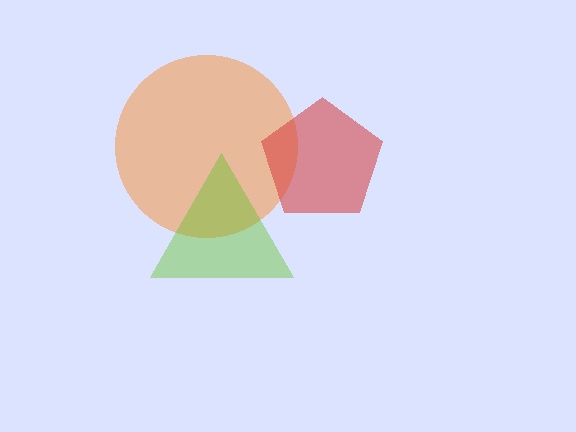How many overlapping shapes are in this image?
There are 3 overlapping shapes in the image.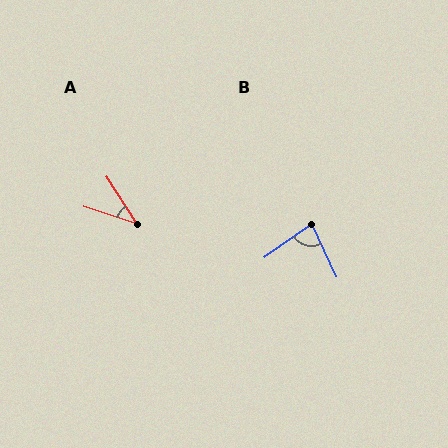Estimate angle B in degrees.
Approximately 81 degrees.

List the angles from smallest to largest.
A (39°), B (81°).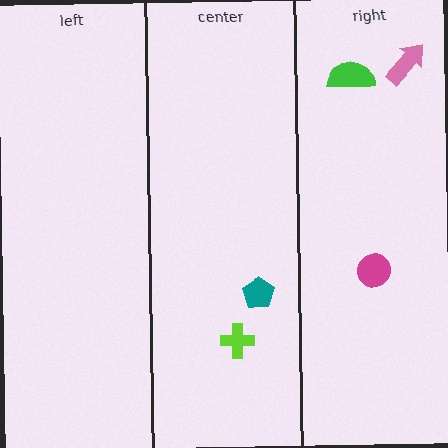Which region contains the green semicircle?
The right region.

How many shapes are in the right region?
3.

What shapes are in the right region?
The magenta circle, the pink arrow, the green semicircle.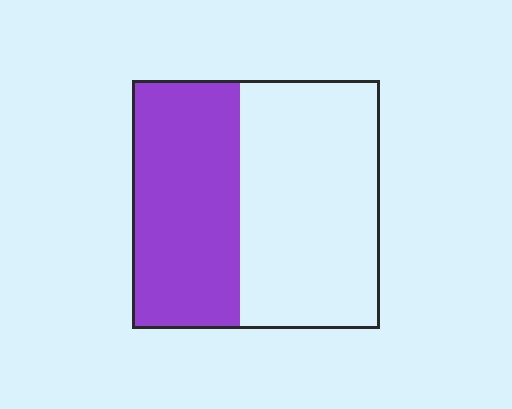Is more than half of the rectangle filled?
No.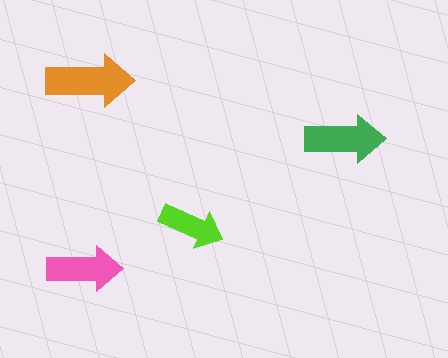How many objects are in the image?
There are 4 objects in the image.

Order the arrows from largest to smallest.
the orange one, the green one, the pink one, the lime one.